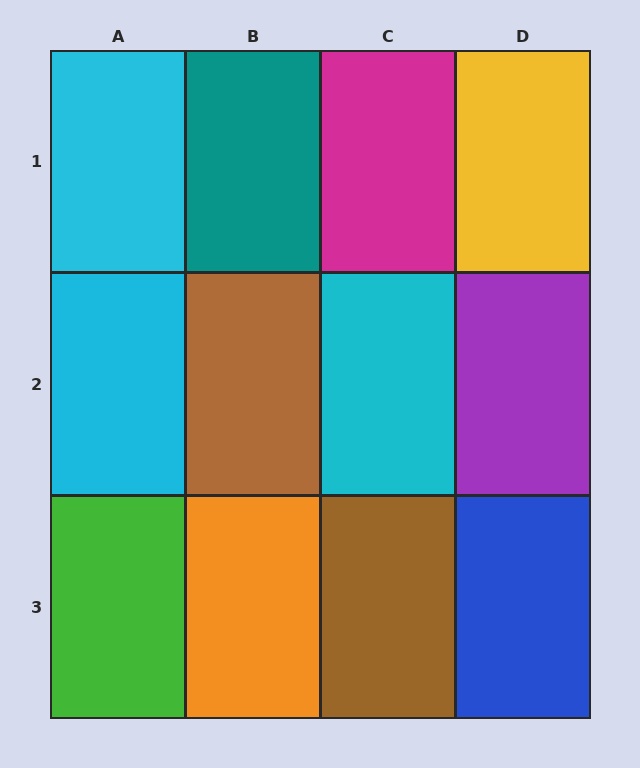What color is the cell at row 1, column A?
Cyan.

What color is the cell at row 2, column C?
Cyan.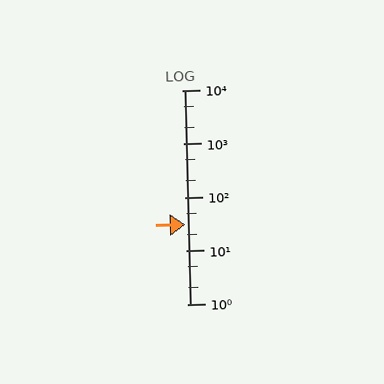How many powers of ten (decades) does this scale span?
The scale spans 4 decades, from 1 to 10000.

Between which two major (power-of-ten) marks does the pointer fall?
The pointer is between 10 and 100.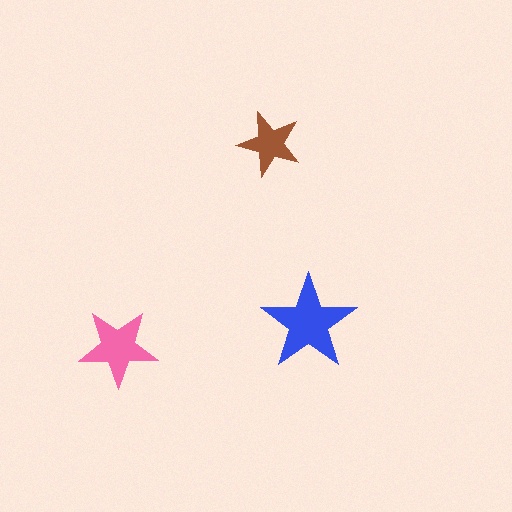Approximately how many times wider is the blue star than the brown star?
About 1.5 times wider.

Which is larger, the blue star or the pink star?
The blue one.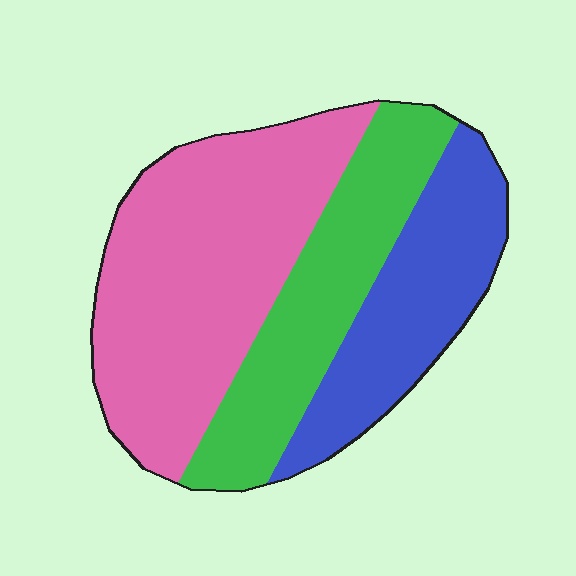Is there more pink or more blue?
Pink.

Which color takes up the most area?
Pink, at roughly 45%.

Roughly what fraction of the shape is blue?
Blue covers about 25% of the shape.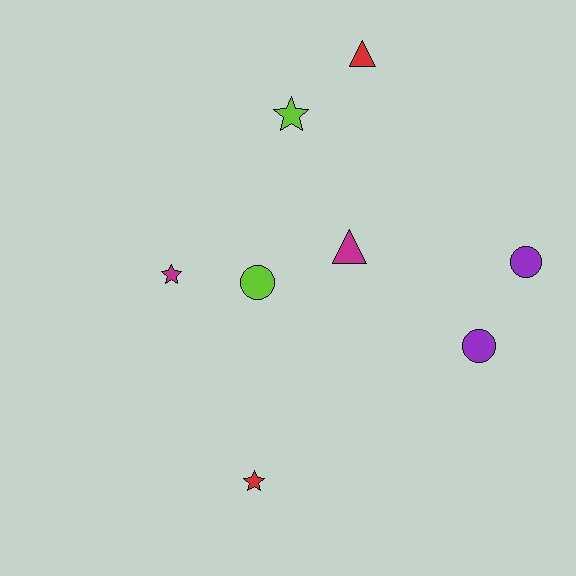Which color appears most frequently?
Lime, with 2 objects.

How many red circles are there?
There are no red circles.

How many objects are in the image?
There are 8 objects.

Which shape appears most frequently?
Star, with 3 objects.